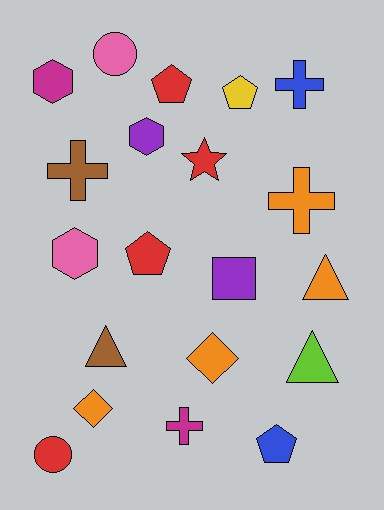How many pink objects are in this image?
There are 2 pink objects.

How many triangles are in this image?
There are 3 triangles.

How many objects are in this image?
There are 20 objects.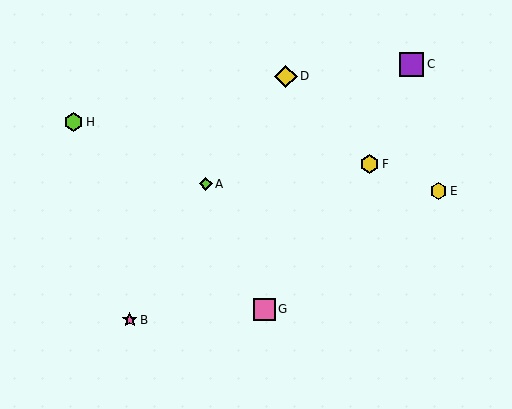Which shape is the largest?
The purple square (labeled C) is the largest.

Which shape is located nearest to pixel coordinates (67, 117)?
The lime hexagon (labeled H) at (74, 122) is nearest to that location.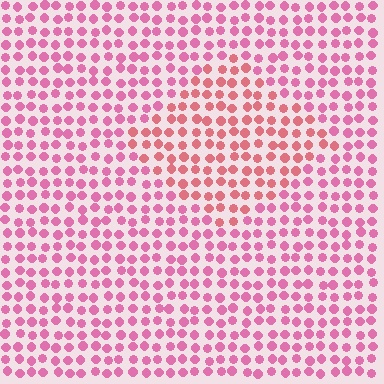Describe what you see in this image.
The image is filled with small pink elements in a uniform arrangement. A diamond-shaped region is visible where the elements are tinted to a slightly different hue, forming a subtle color boundary.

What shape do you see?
I see a diamond.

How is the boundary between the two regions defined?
The boundary is defined purely by a slight shift in hue (about 25 degrees). Spacing, size, and orientation are identical on both sides.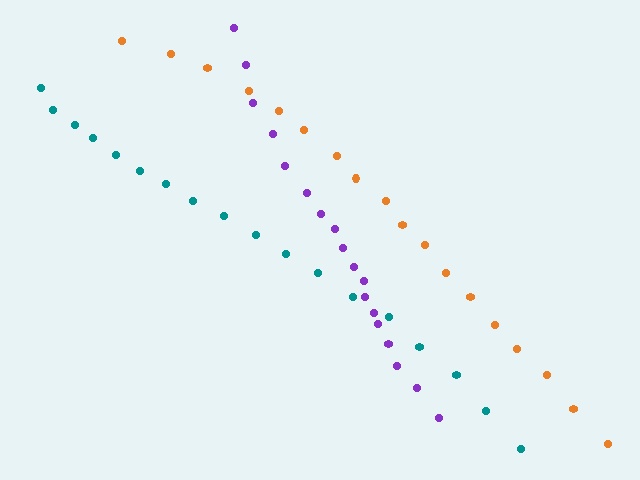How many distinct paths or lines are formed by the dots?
There are 3 distinct paths.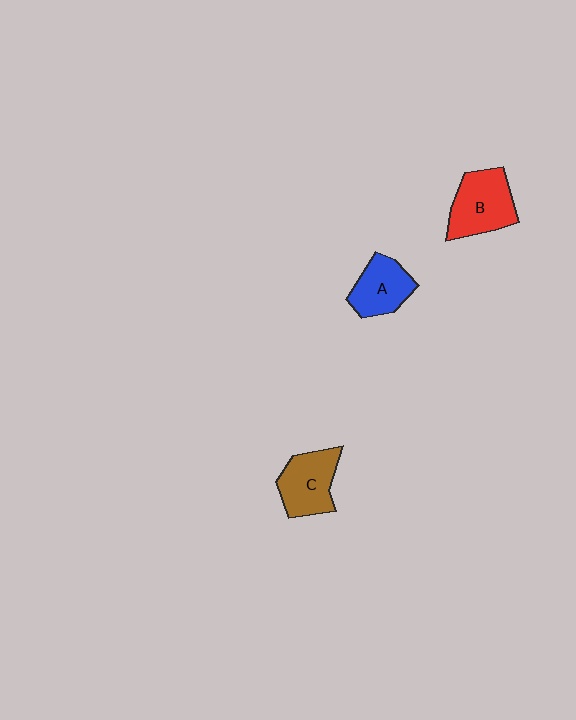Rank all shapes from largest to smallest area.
From largest to smallest: B (red), C (brown), A (blue).